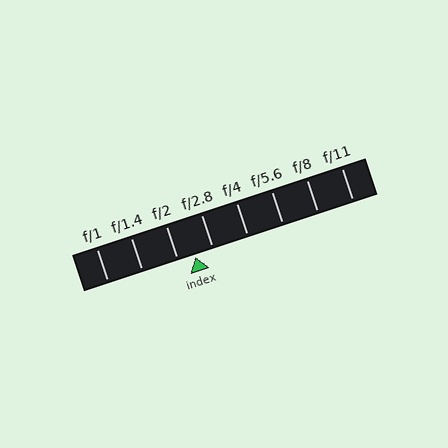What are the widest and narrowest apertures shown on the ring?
The widest aperture shown is f/1 and the narrowest is f/11.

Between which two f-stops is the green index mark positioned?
The index mark is between f/2 and f/2.8.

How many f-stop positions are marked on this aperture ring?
There are 8 f-stop positions marked.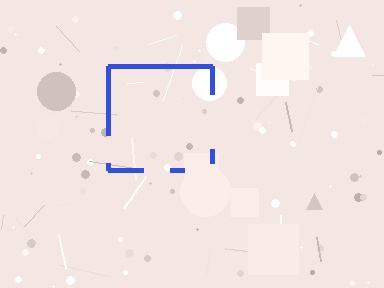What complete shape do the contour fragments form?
The contour fragments form a square.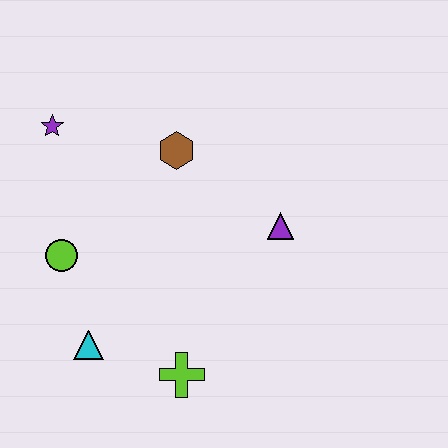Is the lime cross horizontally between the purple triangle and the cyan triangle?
Yes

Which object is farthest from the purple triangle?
The purple star is farthest from the purple triangle.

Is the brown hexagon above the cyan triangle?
Yes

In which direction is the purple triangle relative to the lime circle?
The purple triangle is to the right of the lime circle.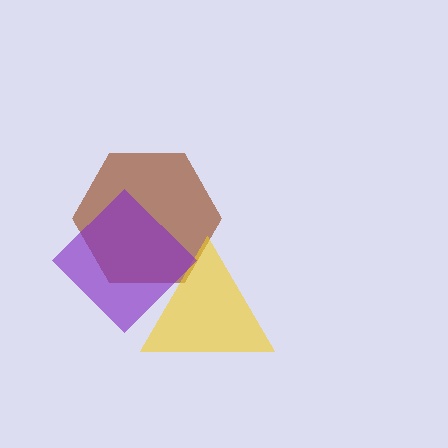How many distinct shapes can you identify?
There are 3 distinct shapes: a brown hexagon, a yellow triangle, a purple diamond.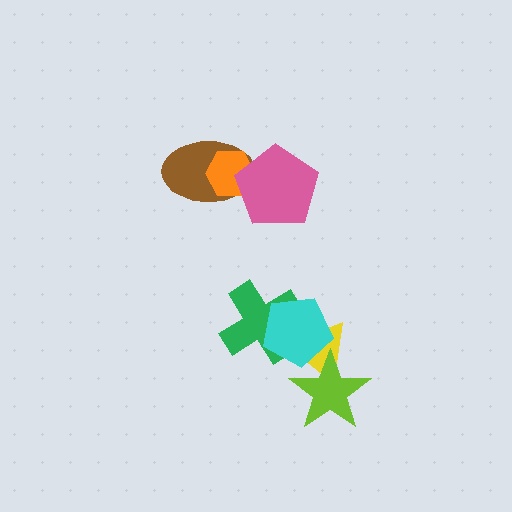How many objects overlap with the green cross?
2 objects overlap with the green cross.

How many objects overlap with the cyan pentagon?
3 objects overlap with the cyan pentagon.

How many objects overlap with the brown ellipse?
2 objects overlap with the brown ellipse.